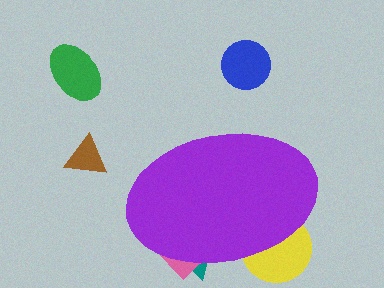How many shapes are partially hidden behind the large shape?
3 shapes are partially hidden.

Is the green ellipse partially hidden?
No, the green ellipse is fully visible.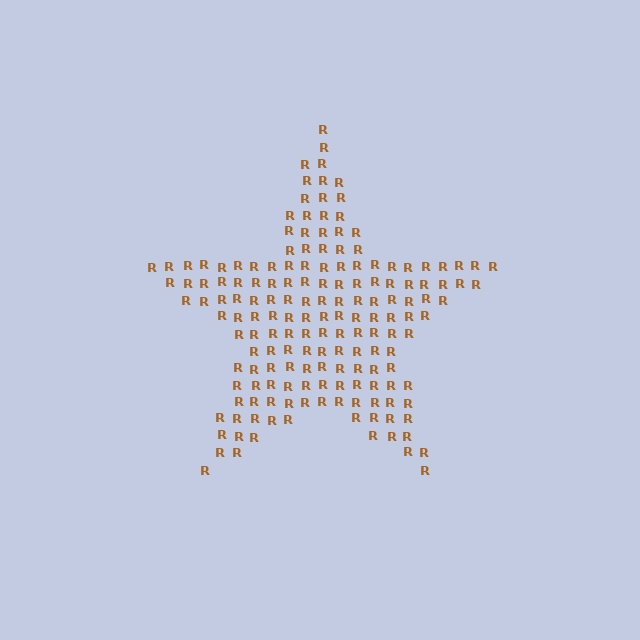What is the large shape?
The large shape is a star.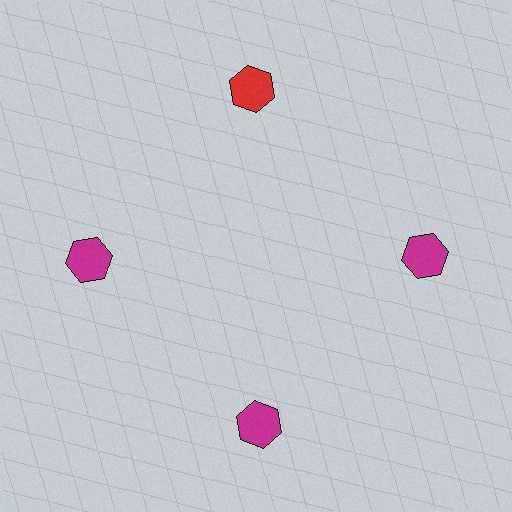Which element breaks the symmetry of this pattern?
The red hexagon at roughly the 12 o'clock position breaks the symmetry. All other shapes are magenta hexagons.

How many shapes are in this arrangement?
There are 4 shapes arranged in a ring pattern.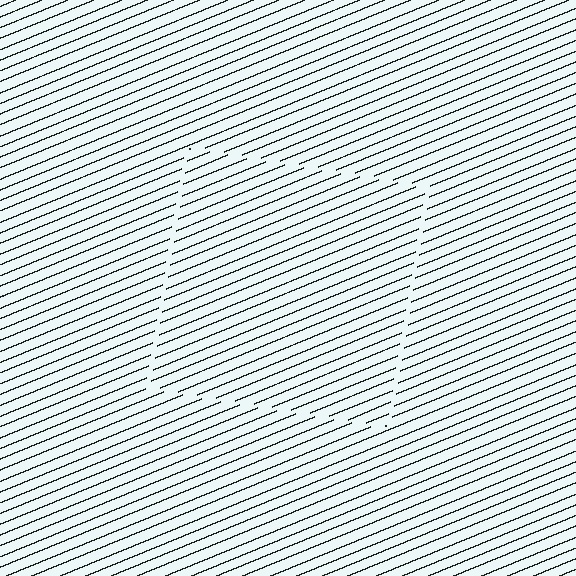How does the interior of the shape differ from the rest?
The interior of the shape contains the same grating, shifted by half a period — the contour is defined by the phase discontinuity where line-ends from the inner and outer gratings abut.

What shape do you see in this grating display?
An illusory square. The interior of the shape contains the same grating, shifted by half a period — the contour is defined by the phase discontinuity where line-ends from the inner and outer gratings abut.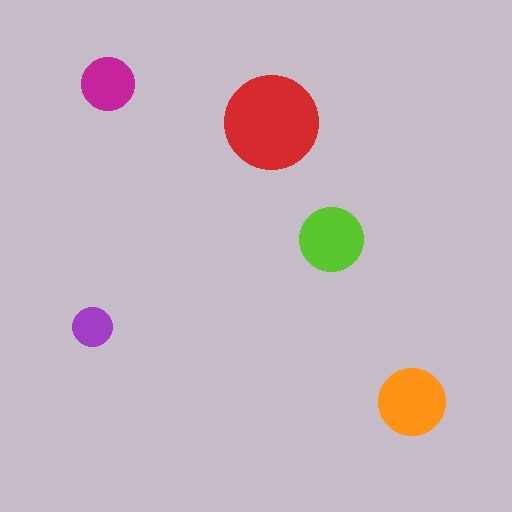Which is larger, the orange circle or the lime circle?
The orange one.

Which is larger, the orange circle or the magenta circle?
The orange one.